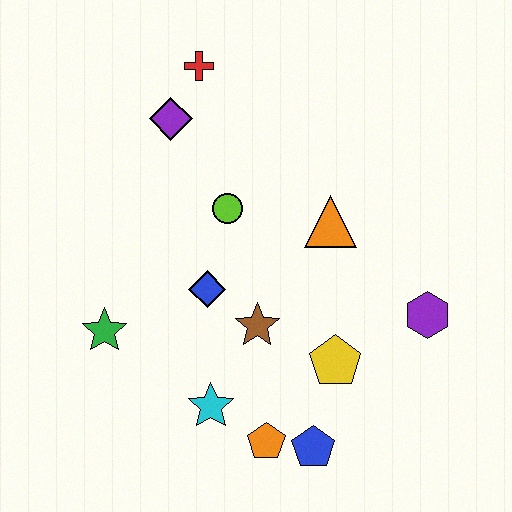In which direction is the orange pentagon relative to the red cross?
The orange pentagon is below the red cross.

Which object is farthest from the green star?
The purple hexagon is farthest from the green star.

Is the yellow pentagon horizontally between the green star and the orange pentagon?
No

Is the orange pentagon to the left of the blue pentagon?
Yes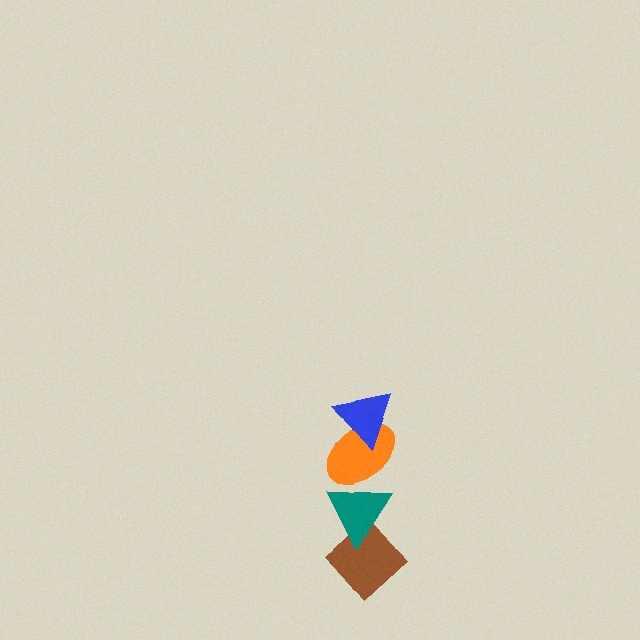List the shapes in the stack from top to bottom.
From top to bottom: the blue triangle, the orange ellipse, the teal triangle, the brown diamond.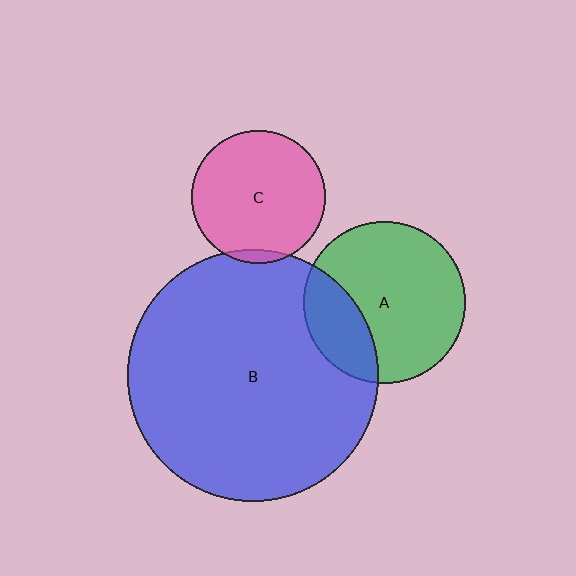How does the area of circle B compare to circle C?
Approximately 3.6 times.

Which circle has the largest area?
Circle B (blue).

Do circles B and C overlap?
Yes.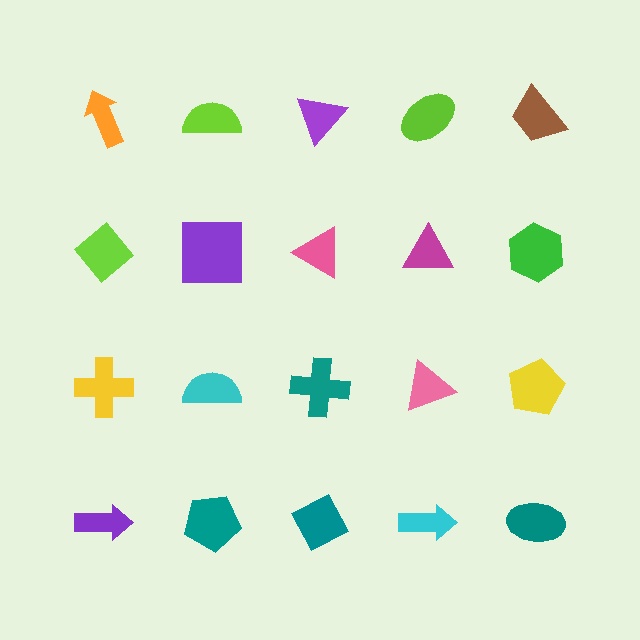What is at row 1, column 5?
A brown trapezoid.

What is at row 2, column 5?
A green hexagon.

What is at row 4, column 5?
A teal ellipse.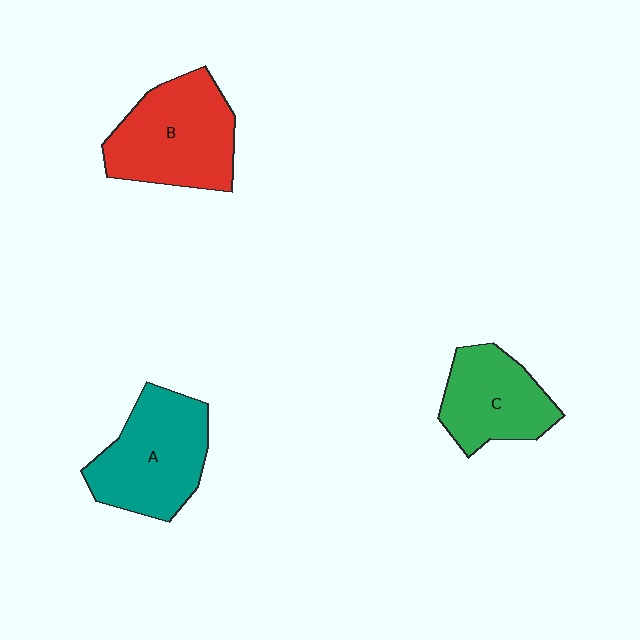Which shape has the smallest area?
Shape C (green).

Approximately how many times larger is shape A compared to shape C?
Approximately 1.3 times.